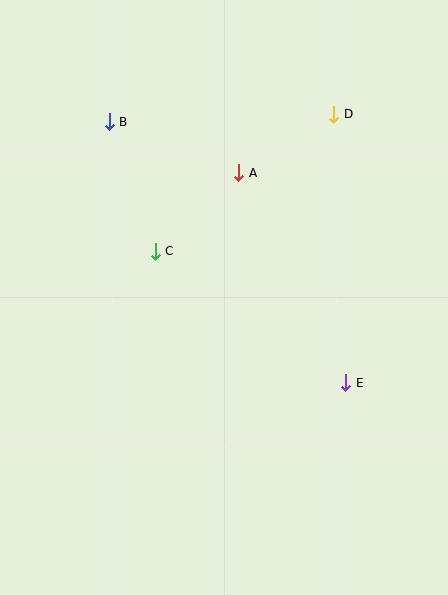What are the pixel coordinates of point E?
Point E is at (346, 383).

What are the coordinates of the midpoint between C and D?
The midpoint between C and D is at (245, 183).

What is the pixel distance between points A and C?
The distance between A and C is 114 pixels.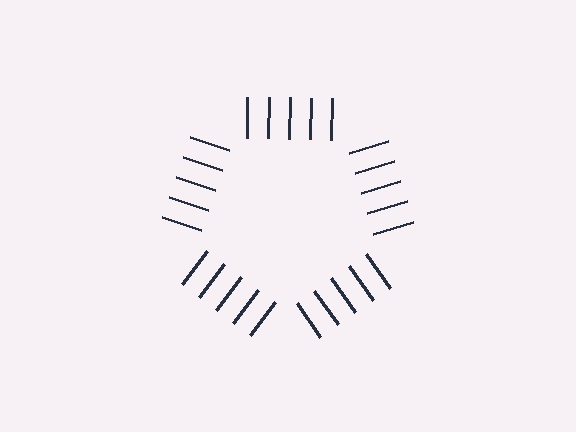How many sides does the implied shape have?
5 sides — the line-ends trace a pentagon.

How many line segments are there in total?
25 — 5 along each of the 5 edges.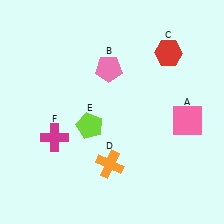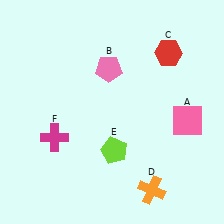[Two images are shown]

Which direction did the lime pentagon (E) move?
The lime pentagon (E) moved down.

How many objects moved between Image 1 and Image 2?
2 objects moved between the two images.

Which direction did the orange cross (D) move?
The orange cross (D) moved right.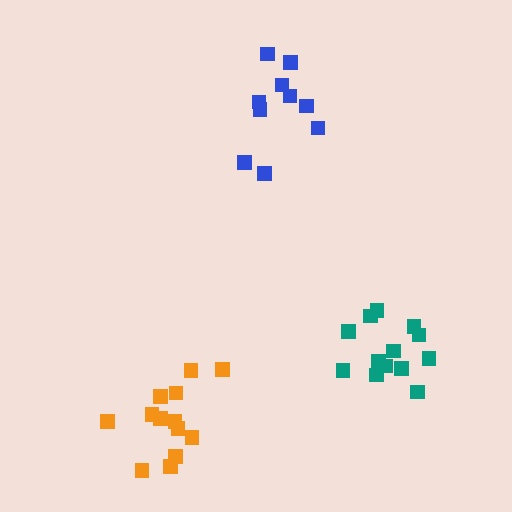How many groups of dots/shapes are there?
There are 3 groups.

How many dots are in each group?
Group 1: 13 dots, Group 2: 13 dots, Group 3: 10 dots (36 total).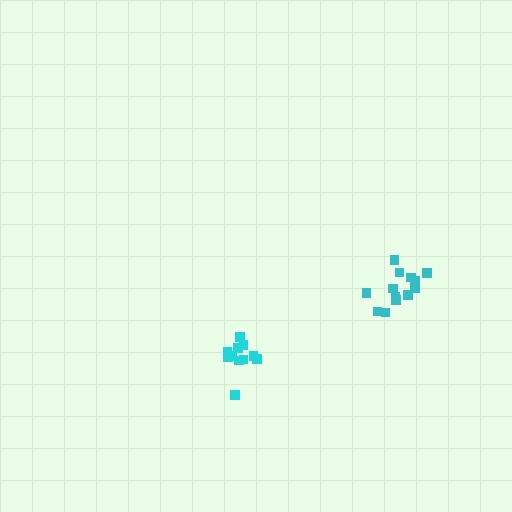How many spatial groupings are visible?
There are 2 spatial groupings.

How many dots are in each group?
Group 1: 13 dots, Group 2: 11 dots (24 total).